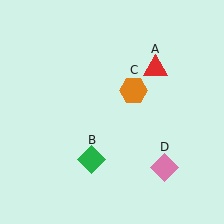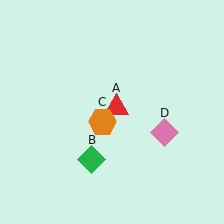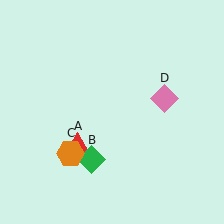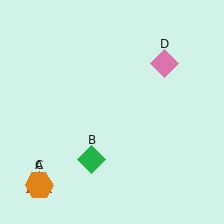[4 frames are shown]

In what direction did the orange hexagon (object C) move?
The orange hexagon (object C) moved down and to the left.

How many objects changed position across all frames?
3 objects changed position: red triangle (object A), orange hexagon (object C), pink diamond (object D).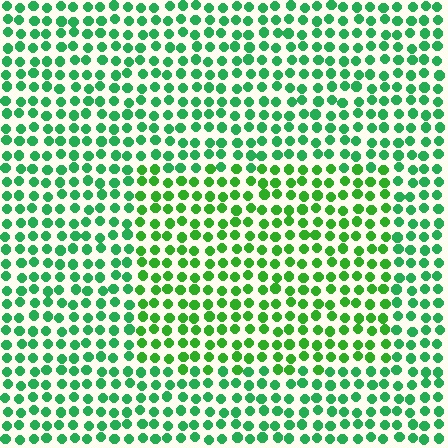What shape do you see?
I see a rectangle.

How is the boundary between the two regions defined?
The boundary is defined purely by a slight shift in hue (about 24 degrees). Spacing, size, and orientation are identical on both sides.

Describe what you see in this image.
The image is filled with small green elements in a uniform arrangement. A rectangle-shaped region is visible where the elements are tinted to a slightly different hue, forming a subtle color boundary.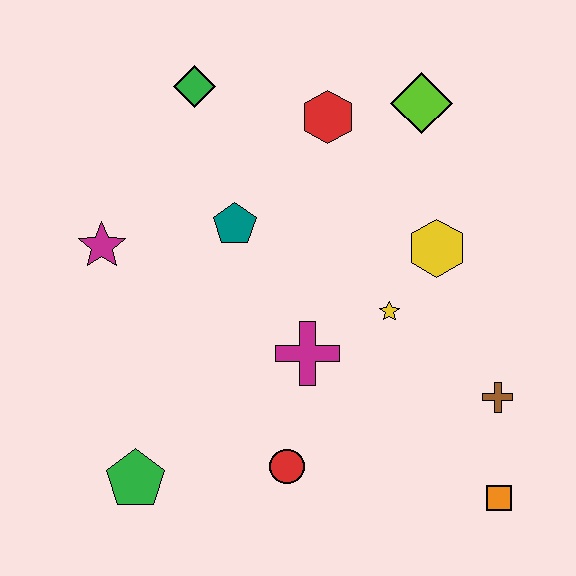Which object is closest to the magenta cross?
The yellow star is closest to the magenta cross.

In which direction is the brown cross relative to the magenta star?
The brown cross is to the right of the magenta star.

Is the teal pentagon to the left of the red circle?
Yes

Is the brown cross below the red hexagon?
Yes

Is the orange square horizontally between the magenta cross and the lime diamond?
No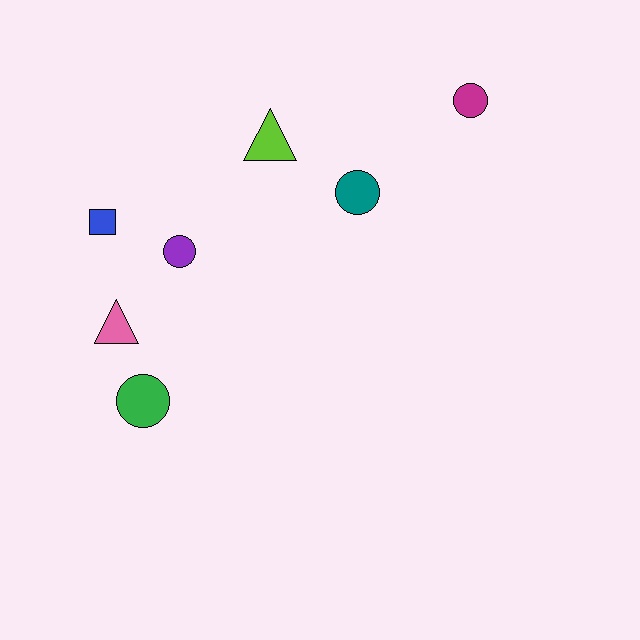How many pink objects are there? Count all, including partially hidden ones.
There is 1 pink object.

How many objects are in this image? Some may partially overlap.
There are 7 objects.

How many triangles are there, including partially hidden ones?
There are 2 triangles.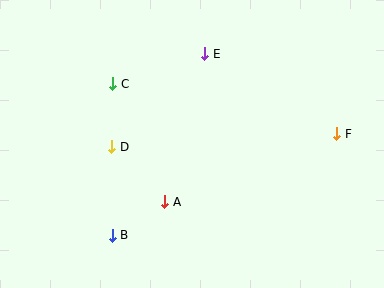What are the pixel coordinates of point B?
Point B is at (112, 235).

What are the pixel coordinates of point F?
Point F is at (337, 134).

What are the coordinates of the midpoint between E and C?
The midpoint between E and C is at (159, 69).